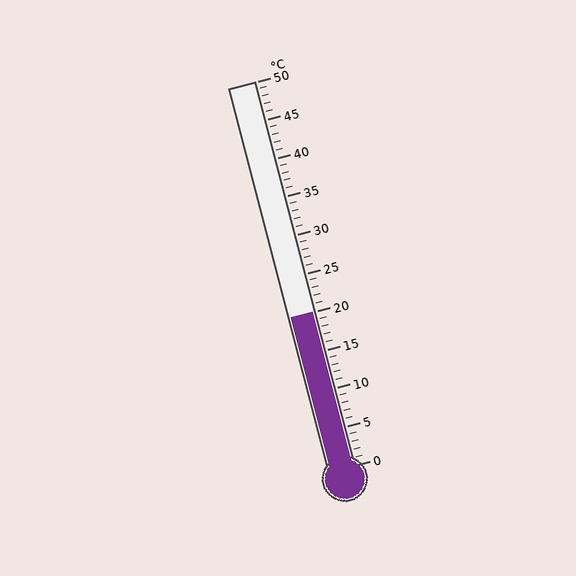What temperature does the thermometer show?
The thermometer shows approximately 20°C.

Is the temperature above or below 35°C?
The temperature is below 35°C.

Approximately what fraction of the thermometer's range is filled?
The thermometer is filled to approximately 40% of its range.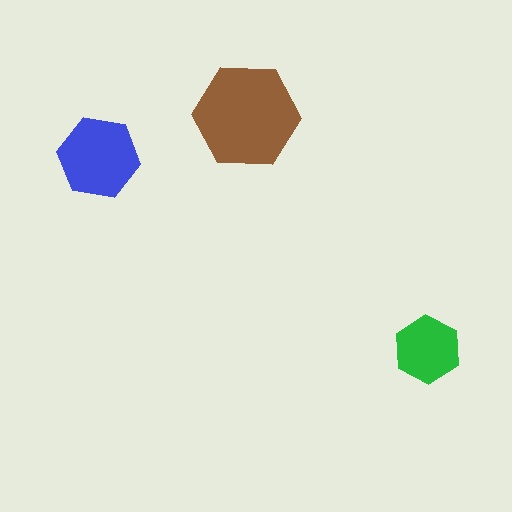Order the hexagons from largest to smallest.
the brown one, the blue one, the green one.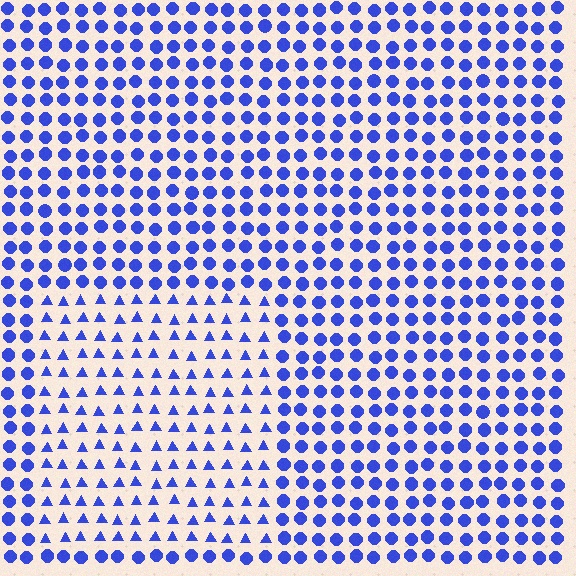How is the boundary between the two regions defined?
The boundary is defined by a change in element shape: triangles inside vs. circles outside. All elements share the same color and spacing.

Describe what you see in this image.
The image is filled with small blue elements arranged in a uniform grid. A rectangle-shaped region contains triangles, while the surrounding area contains circles. The boundary is defined purely by the change in element shape.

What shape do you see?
I see a rectangle.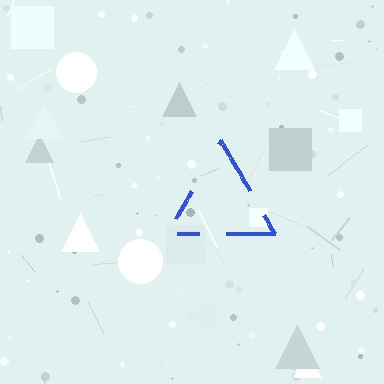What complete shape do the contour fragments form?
The contour fragments form a triangle.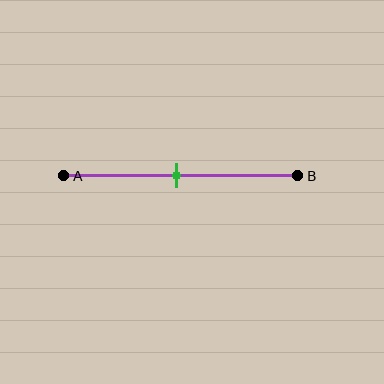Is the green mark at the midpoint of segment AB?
Yes, the mark is approximately at the midpoint.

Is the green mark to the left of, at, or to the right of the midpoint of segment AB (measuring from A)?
The green mark is approximately at the midpoint of segment AB.